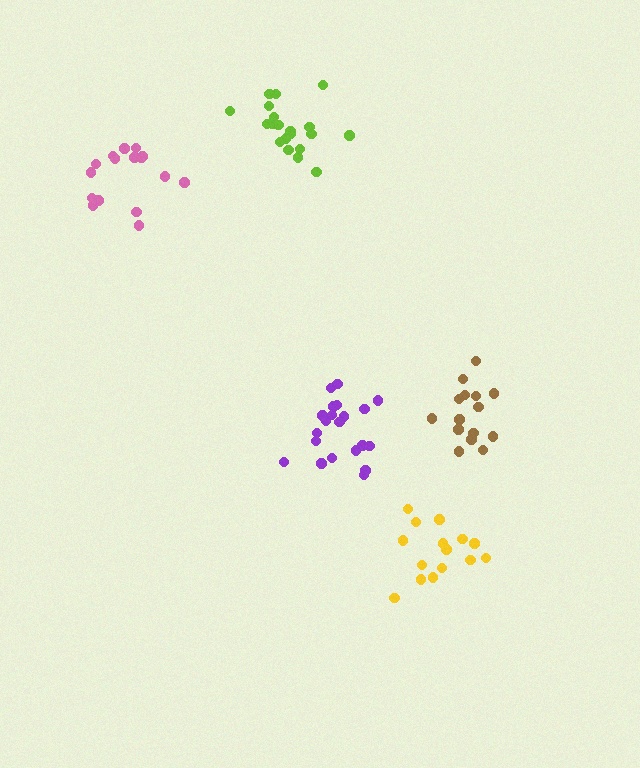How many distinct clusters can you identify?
There are 5 distinct clusters.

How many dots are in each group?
Group 1: 15 dots, Group 2: 15 dots, Group 3: 16 dots, Group 4: 20 dots, Group 5: 21 dots (87 total).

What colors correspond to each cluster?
The clusters are colored: yellow, brown, pink, lime, purple.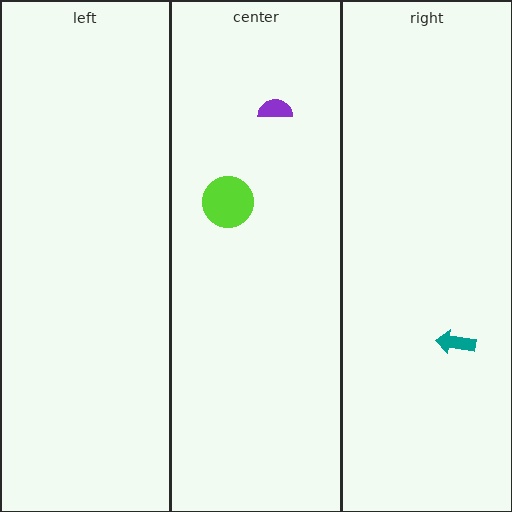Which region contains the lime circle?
The center region.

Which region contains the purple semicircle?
The center region.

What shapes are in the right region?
The teal arrow.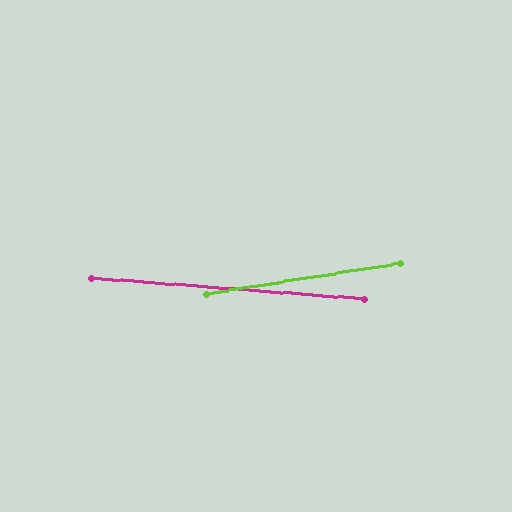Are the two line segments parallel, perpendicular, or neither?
Neither parallel nor perpendicular — they differ by about 13°.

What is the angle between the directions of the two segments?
Approximately 13 degrees.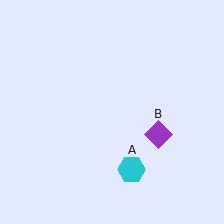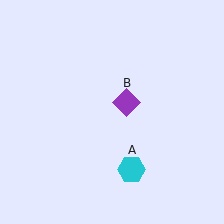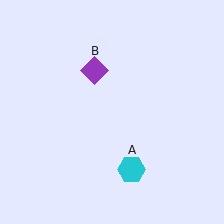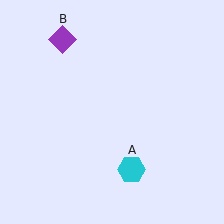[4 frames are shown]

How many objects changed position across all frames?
1 object changed position: purple diamond (object B).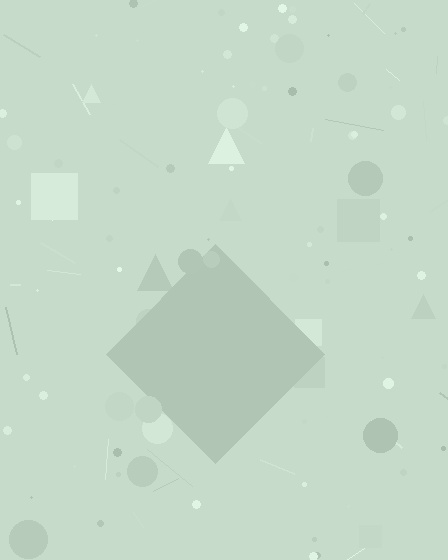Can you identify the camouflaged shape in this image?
The camouflaged shape is a diamond.